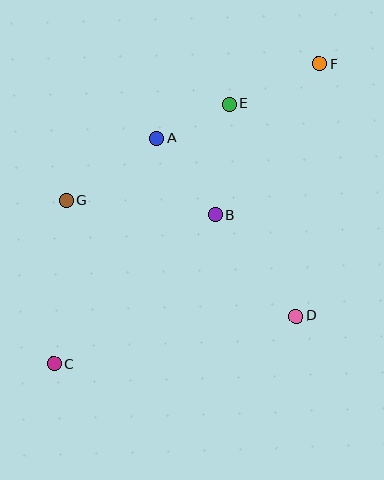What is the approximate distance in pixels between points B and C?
The distance between B and C is approximately 220 pixels.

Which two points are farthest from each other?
Points C and F are farthest from each other.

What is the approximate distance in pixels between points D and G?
The distance between D and G is approximately 257 pixels.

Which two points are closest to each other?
Points A and E are closest to each other.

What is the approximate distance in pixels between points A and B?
The distance between A and B is approximately 97 pixels.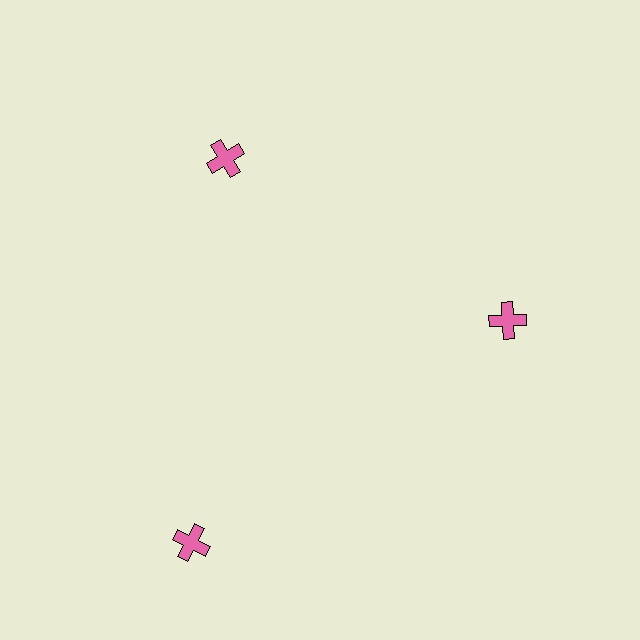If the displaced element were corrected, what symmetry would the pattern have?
It would have 3-fold rotational symmetry — the pattern would map onto itself every 120 degrees.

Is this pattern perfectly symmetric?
No. The 3 pink crosses are arranged in a ring, but one element near the 7 o'clock position is pushed outward from the center, breaking the 3-fold rotational symmetry.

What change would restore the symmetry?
The symmetry would be restored by moving it inward, back onto the ring so that all 3 crosses sit at equal angles and equal distance from the center.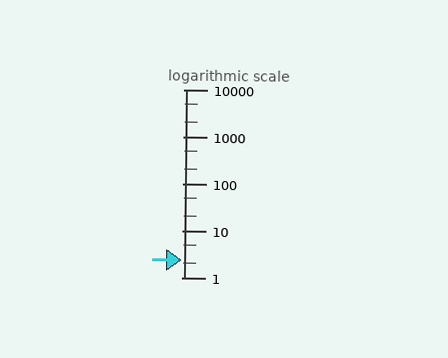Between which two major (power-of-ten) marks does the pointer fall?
The pointer is between 1 and 10.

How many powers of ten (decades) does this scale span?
The scale spans 4 decades, from 1 to 10000.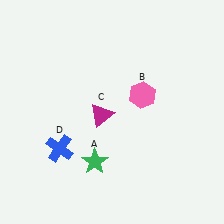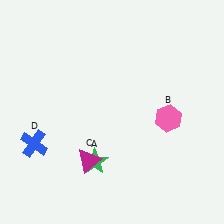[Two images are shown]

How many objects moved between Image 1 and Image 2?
3 objects moved between the two images.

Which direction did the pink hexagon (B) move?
The pink hexagon (B) moved right.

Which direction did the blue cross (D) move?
The blue cross (D) moved left.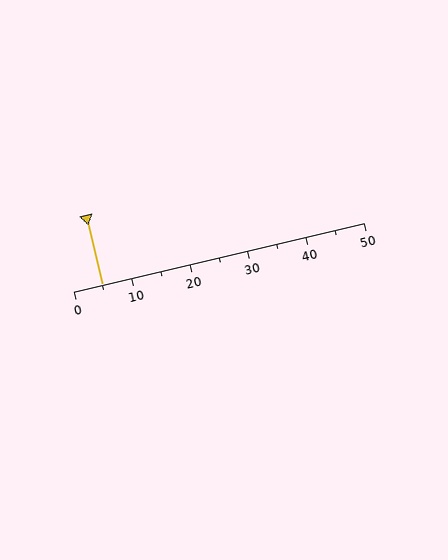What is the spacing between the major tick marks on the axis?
The major ticks are spaced 10 apart.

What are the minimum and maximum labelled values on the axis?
The axis runs from 0 to 50.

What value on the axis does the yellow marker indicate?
The marker indicates approximately 5.